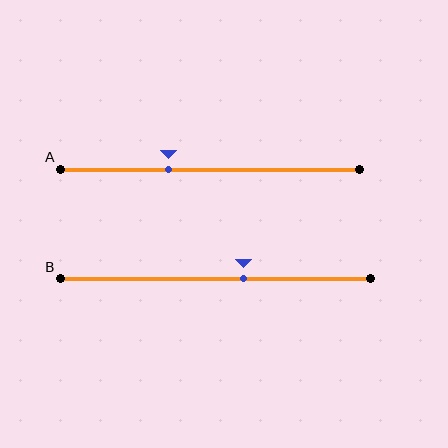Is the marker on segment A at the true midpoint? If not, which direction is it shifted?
No, the marker on segment A is shifted to the left by about 14% of the segment length.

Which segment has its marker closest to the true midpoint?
Segment B has its marker closest to the true midpoint.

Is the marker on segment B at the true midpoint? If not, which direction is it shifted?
No, the marker on segment B is shifted to the right by about 9% of the segment length.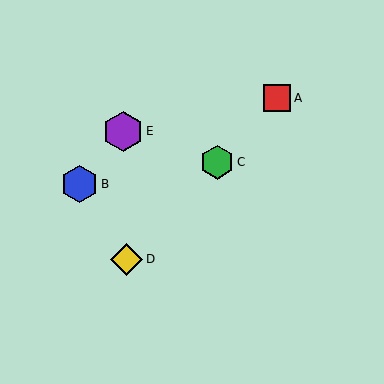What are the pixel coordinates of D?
Object D is at (127, 259).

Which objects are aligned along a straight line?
Objects A, C, D are aligned along a straight line.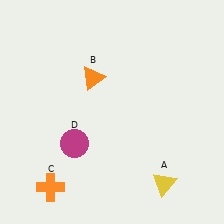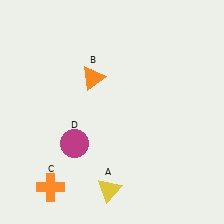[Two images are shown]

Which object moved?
The yellow triangle (A) moved left.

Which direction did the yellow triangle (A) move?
The yellow triangle (A) moved left.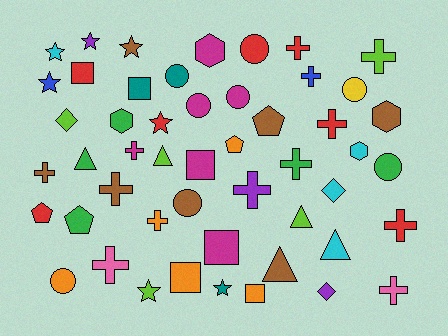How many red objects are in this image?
There are 7 red objects.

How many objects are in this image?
There are 50 objects.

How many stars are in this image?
There are 7 stars.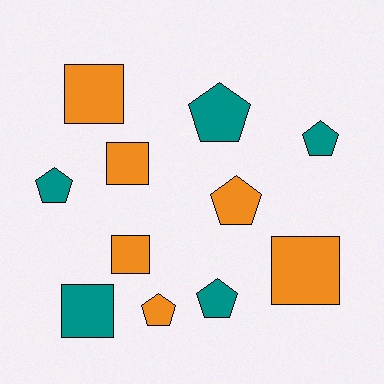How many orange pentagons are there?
There are 2 orange pentagons.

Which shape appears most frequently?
Pentagon, with 6 objects.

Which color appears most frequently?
Orange, with 6 objects.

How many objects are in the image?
There are 11 objects.